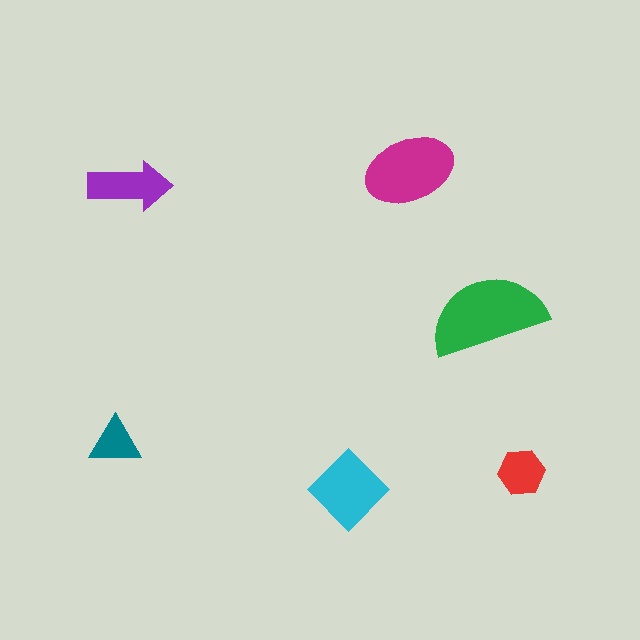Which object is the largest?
The green semicircle.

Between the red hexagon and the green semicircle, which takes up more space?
The green semicircle.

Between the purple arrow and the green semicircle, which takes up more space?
The green semicircle.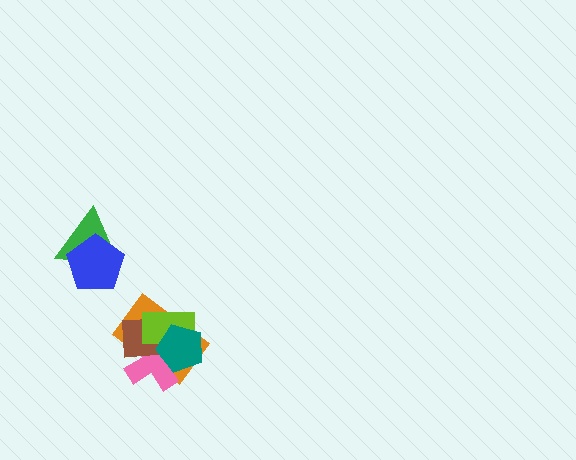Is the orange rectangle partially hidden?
Yes, it is partially covered by another shape.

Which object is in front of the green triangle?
The blue pentagon is in front of the green triangle.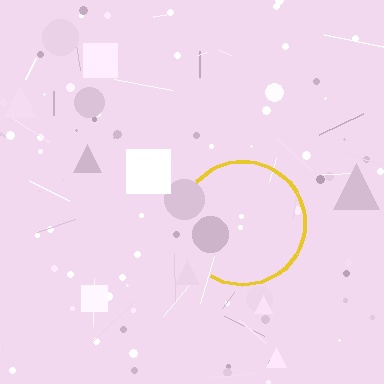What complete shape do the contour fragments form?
The contour fragments form a circle.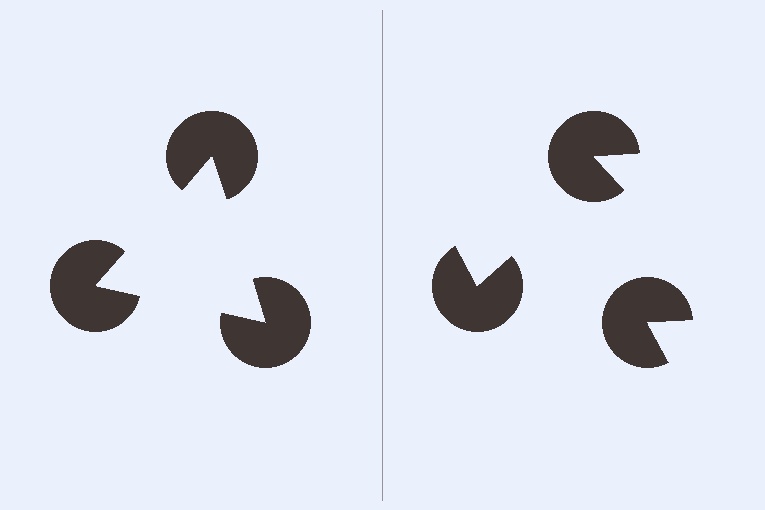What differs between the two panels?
The pac-man discs are positioned identically on both sides; only the wedge orientations differ. On the left they align to a triangle; on the right they are misaligned.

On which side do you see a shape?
An illusory triangle appears on the left side. On the right side the wedge cuts are rotated, so no coherent shape forms.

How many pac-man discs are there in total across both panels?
6 — 3 on each side.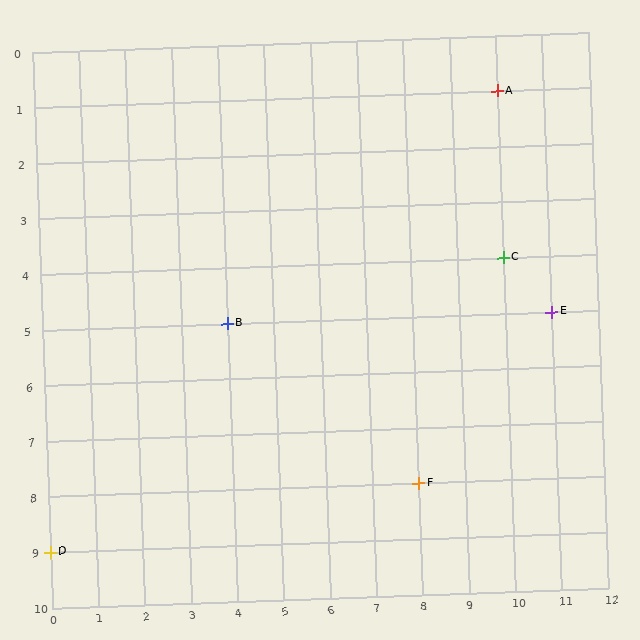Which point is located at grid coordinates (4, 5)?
Point B is at (4, 5).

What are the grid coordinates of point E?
Point E is at grid coordinates (11, 5).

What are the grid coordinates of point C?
Point C is at grid coordinates (10, 4).